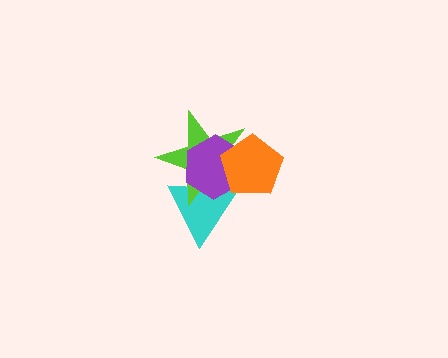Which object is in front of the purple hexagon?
The orange pentagon is in front of the purple hexagon.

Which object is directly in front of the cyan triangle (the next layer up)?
The lime star is directly in front of the cyan triangle.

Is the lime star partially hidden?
Yes, it is partially covered by another shape.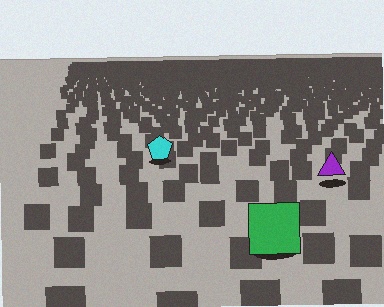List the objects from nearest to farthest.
From nearest to farthest: the green square, the purple triangle, the cyan pentagon.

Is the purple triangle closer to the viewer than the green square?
No. The green square is closer — you can tell from the texture gradient: the ground texture is coarser near it.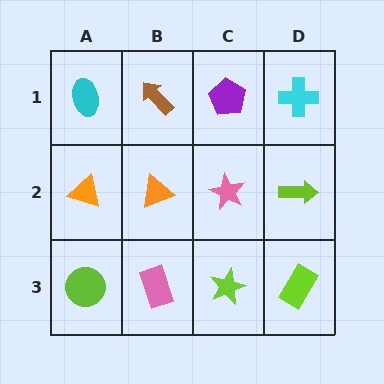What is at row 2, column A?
An orange triangle.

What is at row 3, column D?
A lime rectangle.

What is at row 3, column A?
A lime circle.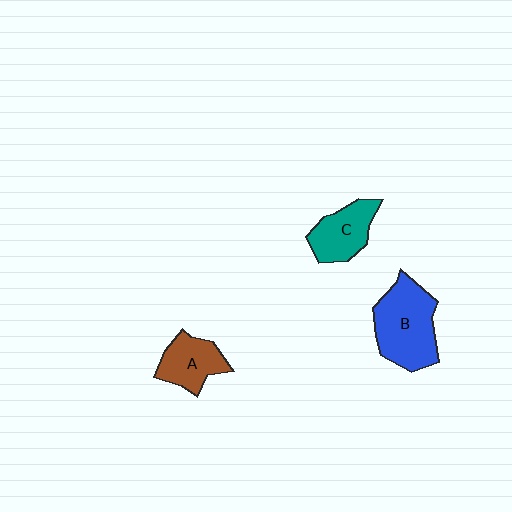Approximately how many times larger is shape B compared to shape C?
Approximately 1.6 times.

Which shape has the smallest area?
Shape A (brown).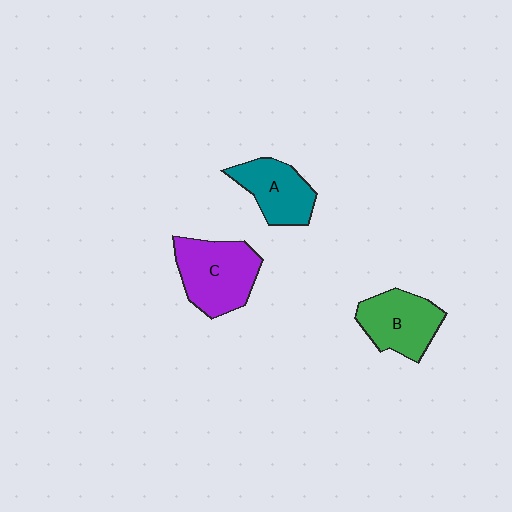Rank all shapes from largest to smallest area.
From largest to smallest: C (purple), B (green), A (teal).